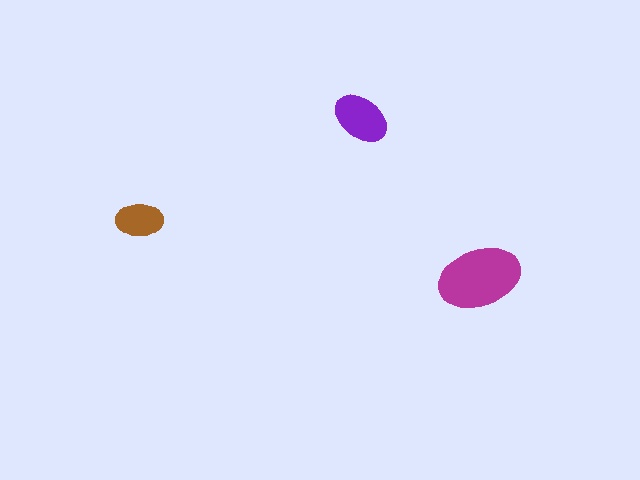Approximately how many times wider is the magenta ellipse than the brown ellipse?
About 1.5 times wider.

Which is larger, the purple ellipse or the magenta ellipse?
The magenta one.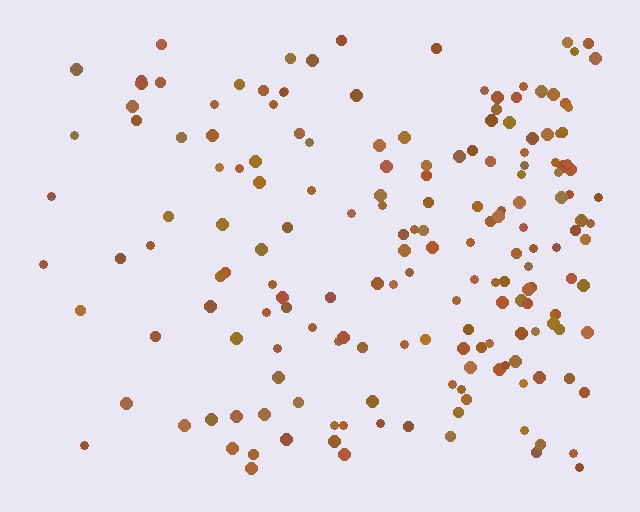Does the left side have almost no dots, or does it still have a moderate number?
Still a moderate number, just noticeably fewer than the right.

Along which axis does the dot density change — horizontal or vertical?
Horizontal.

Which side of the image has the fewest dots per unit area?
The left.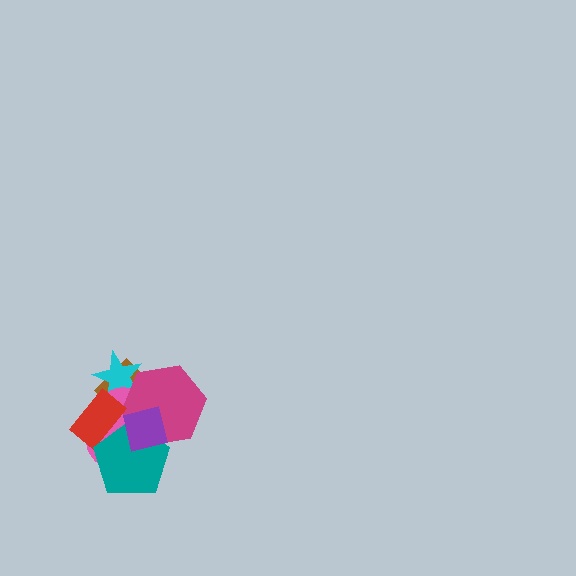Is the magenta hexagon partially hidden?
Yes, it is partially covered by another shape.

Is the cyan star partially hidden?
Yes, it is partially covered by another shape.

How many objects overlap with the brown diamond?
5 objects overlap with the brown diamond.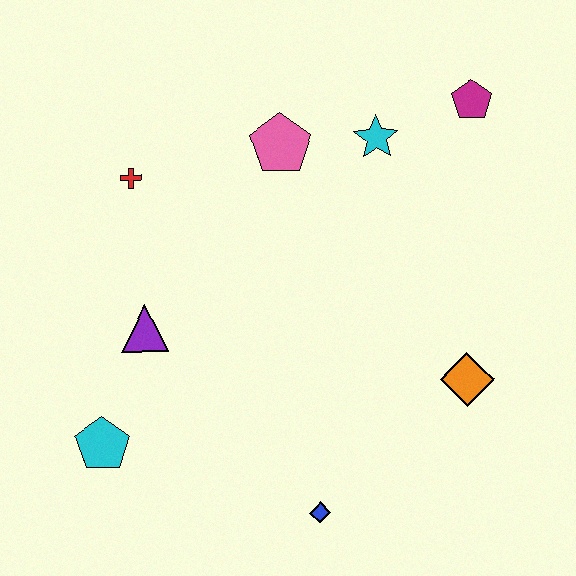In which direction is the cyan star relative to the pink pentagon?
The cyan star is to the right of the pink pentagon.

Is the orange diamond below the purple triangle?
Yes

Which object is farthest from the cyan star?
The cyan pentagon is farthest from the cyan star.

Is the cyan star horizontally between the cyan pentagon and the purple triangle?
No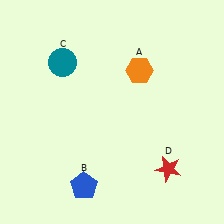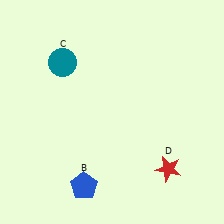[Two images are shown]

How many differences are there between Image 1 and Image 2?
There is 1 difference between the two images.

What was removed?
The orange hexagon (A) was removed in Image 2.